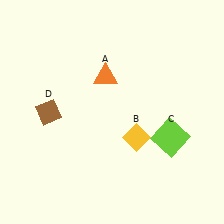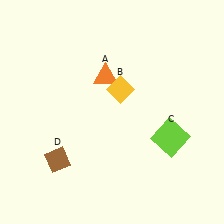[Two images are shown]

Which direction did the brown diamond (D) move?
The brown diamond (D) moved down.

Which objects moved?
The objects that moved are: the yellow diamond (B), the brown diamond (D).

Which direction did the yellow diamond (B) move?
The yellow diamond (B) moved up.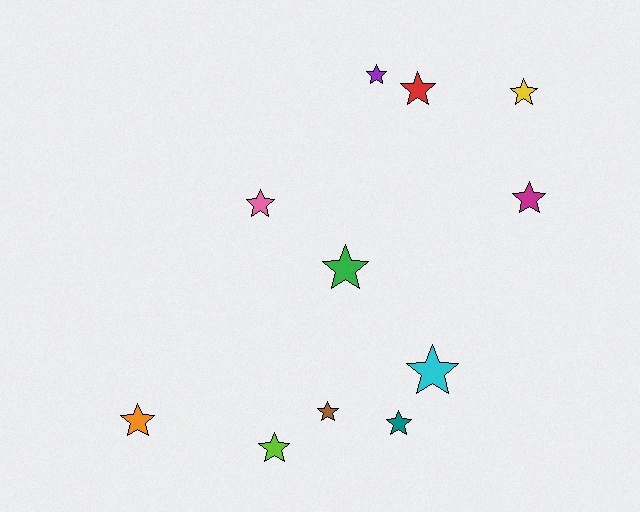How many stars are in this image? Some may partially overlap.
There are 11 stars.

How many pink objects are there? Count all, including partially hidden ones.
There is 1 pink object.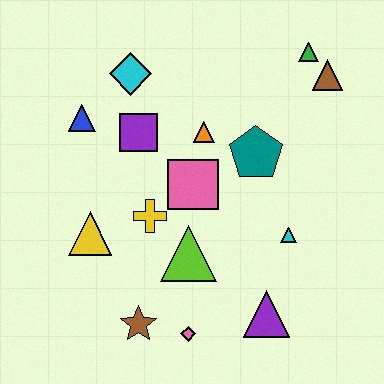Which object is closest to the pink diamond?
The brown star is closest to the pink diamond.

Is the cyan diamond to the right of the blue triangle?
Yes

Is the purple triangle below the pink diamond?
No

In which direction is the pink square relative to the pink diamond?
The pink square is above the pink diamond.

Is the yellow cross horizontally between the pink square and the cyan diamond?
Yes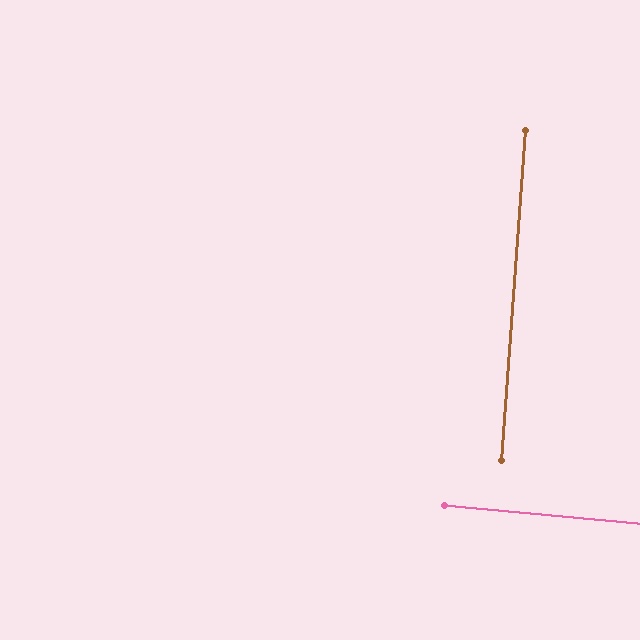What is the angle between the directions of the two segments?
Approximately 89 degrees.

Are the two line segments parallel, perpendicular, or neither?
Perpendicular — they meet at approximately 89°.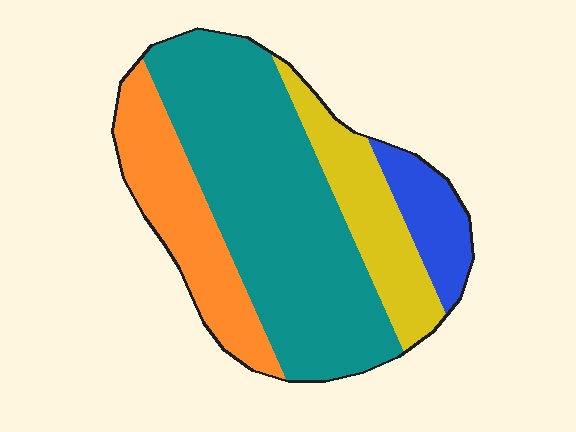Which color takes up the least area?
Blue, at roughly 10%.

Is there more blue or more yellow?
Yellow.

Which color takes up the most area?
Teal, at roughly 50%.